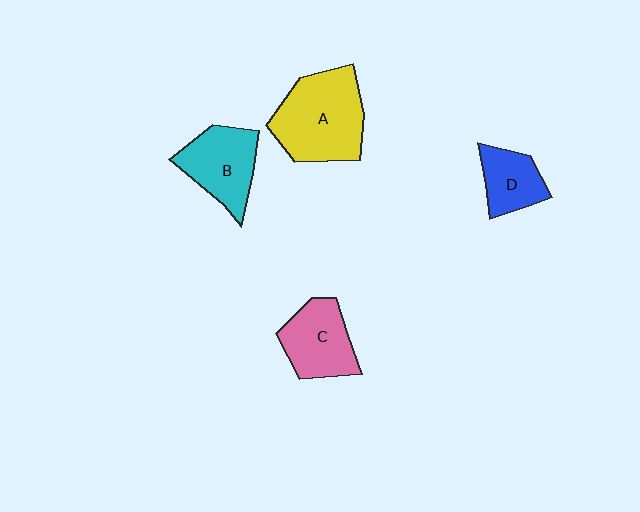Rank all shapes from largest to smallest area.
From largest to smallest: A (yellow), B (cyan), C (pink), D (blue).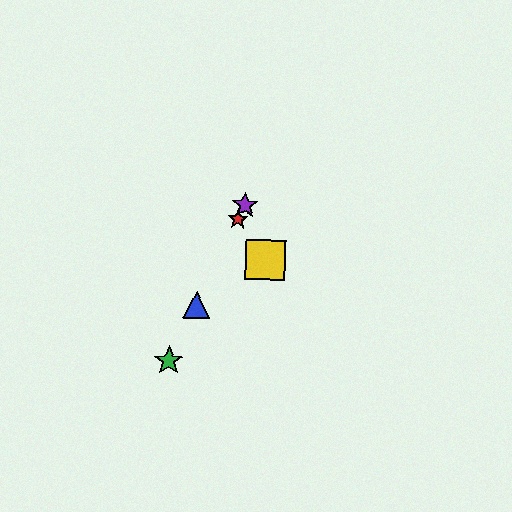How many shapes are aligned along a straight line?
4 shapes (the red star, the blue triangle, the green star, the purple star) are aligned along a straight line.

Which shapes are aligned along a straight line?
The red star, the blue triangle, the green star, the purple star are aligned along a straight line.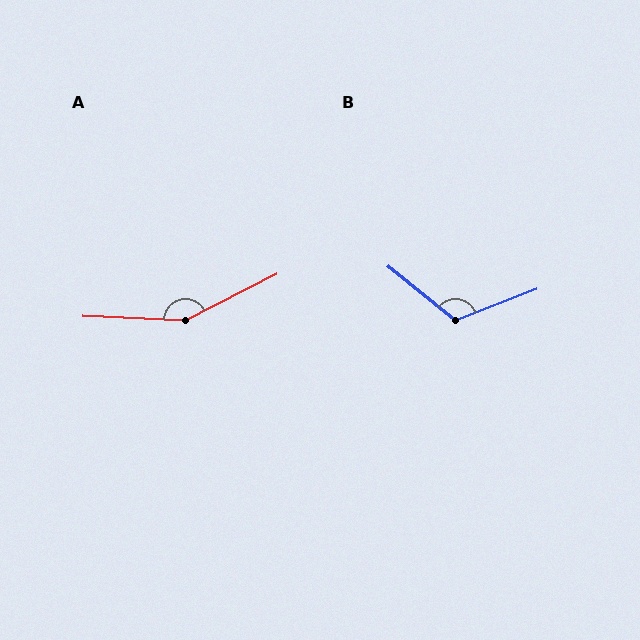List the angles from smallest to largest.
B (120°), A (150°).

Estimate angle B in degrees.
Approximately 120 degrees.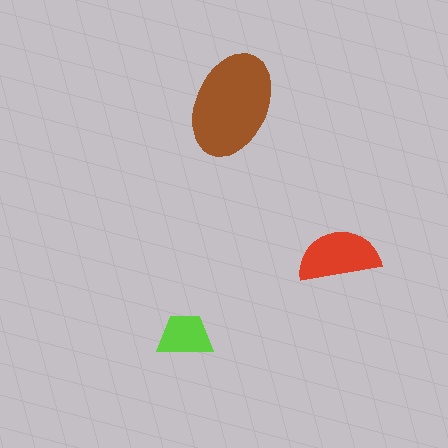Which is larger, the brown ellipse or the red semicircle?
The brown ellipse.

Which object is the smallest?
The lime trapezoid.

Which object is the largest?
The brown ellipse.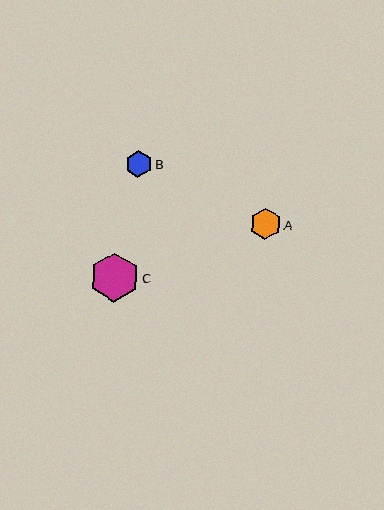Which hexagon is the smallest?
Hexagon B is the smallest with a size of approximately 27 pixels.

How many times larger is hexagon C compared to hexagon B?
Hexagon C is approximately 1.8 times the size of hexagon B.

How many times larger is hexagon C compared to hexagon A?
Hexagon C is approximately 1.6 times the size of hexagon A.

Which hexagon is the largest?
Hexagon C is the largest with a size of approximately 49 pixels.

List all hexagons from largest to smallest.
From largest to smallest: C, A, B.